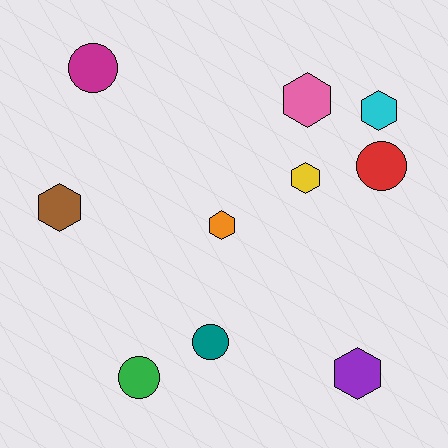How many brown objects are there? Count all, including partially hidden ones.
There is 1 brown object.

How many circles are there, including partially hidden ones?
There are 4 circles.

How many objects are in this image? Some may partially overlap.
There are 10 objects.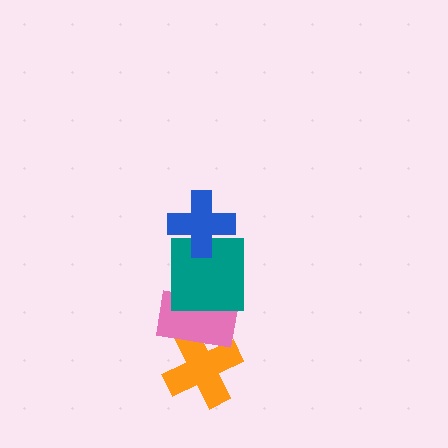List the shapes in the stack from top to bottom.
From top to bottom: the blue cross, the teal square, the pink rectangle, the orange cross.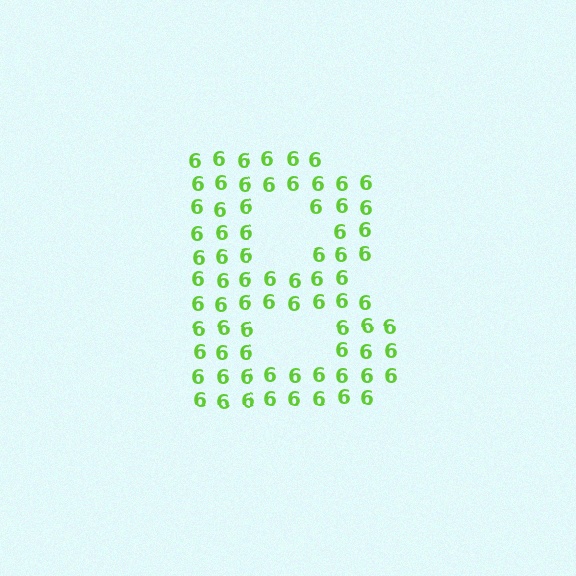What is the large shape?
The large shape is the letter B.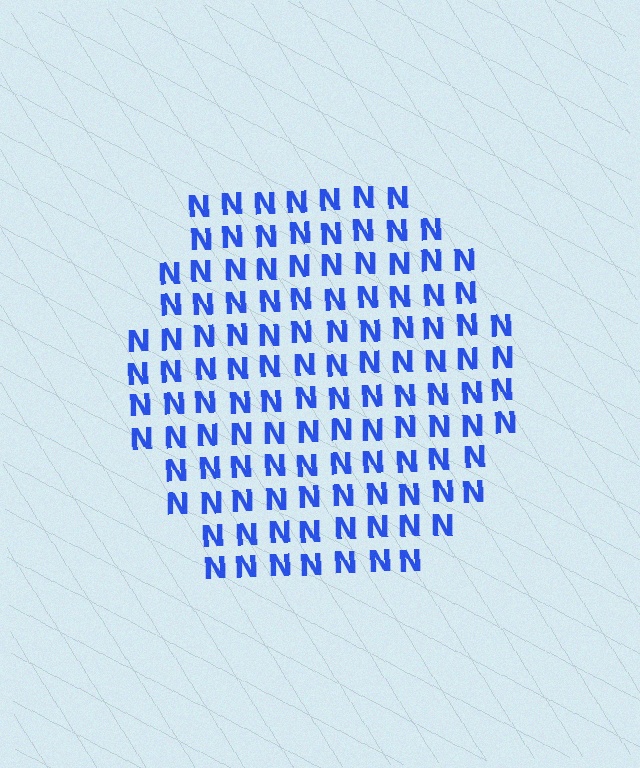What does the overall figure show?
The overall figure shows a hexagon.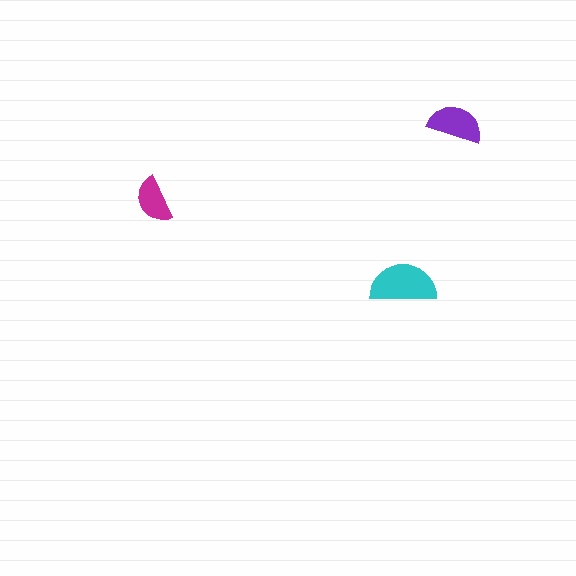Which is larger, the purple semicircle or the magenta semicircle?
The purple one.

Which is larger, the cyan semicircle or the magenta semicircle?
The cyan one.